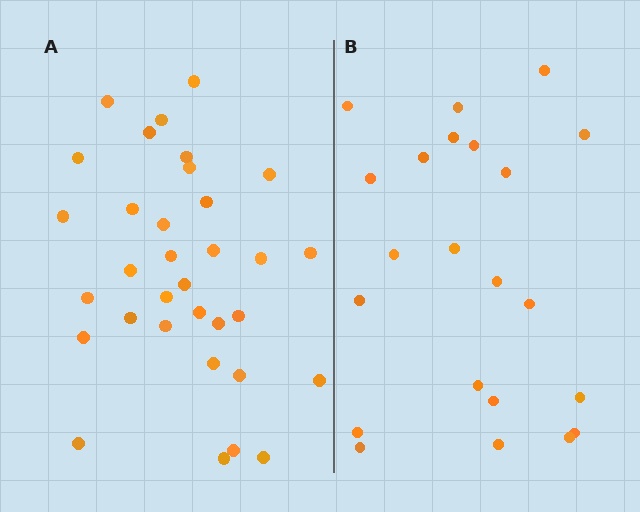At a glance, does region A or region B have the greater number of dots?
Region A (the left region) has more dots.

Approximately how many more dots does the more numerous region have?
Region A has roughly 12 or so more dots than region B.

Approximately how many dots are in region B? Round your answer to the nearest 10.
About 20 dots. (The exact count is 22, which rounds to 20.)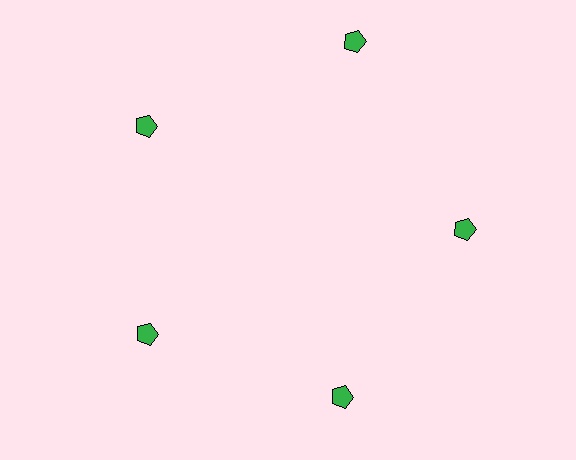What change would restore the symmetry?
The symmetry would be restored by moving it inward, back onto the ring so that all 5 pentagons sit at equal angles and equal distance from the center.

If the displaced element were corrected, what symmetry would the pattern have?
It would have 5-fold rotational symmetry — the pattern would map onto itself every 72 degrees.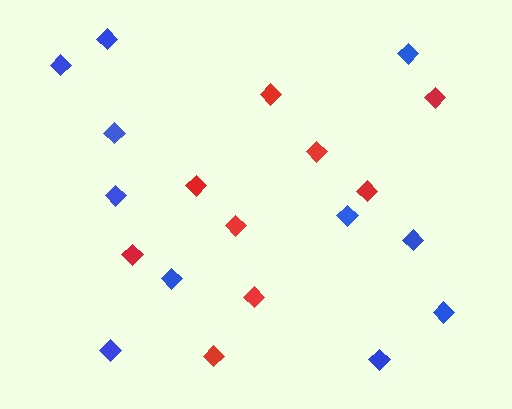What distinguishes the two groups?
There are 2 groups: one group of red diamonds (9) and one group of blue diamonds (11).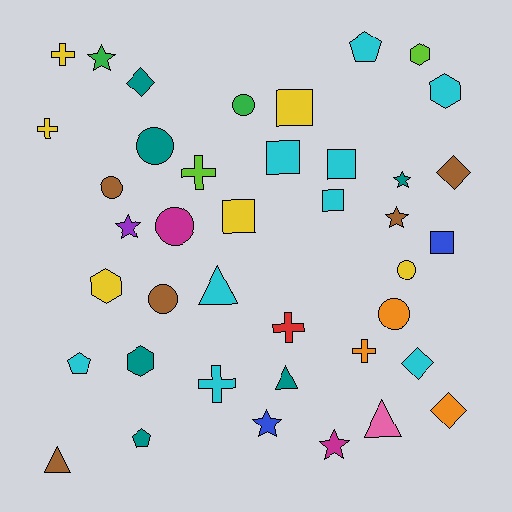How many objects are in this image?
There are 40 objects.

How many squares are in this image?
There are 6 squares.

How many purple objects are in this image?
There is 1 purple object.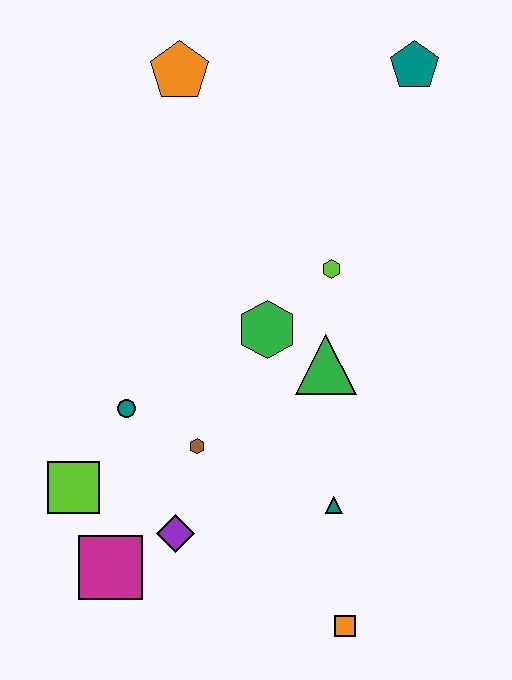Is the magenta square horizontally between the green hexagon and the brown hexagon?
No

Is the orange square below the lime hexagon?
Yes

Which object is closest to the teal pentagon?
The lime hexagon is closest to the teal pentagon.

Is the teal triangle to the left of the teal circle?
No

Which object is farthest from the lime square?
The teal pentagon is farthest from the lime square.